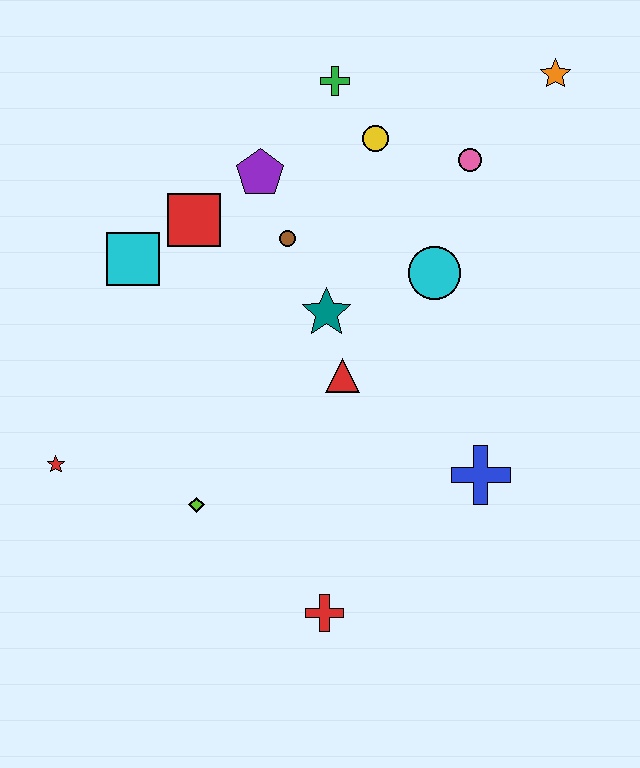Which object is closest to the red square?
The cyan square is closest to the red square.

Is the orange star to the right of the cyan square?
Yes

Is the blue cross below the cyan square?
Yes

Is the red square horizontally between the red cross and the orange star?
No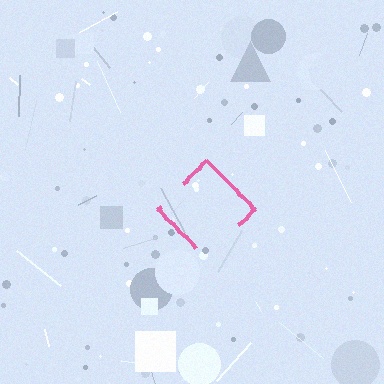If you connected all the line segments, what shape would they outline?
They would outline a diamond.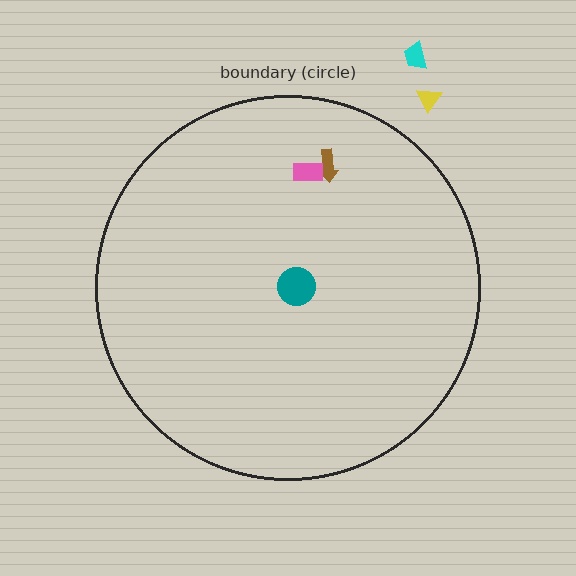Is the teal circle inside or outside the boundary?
Inside.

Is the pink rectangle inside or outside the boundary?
Inside.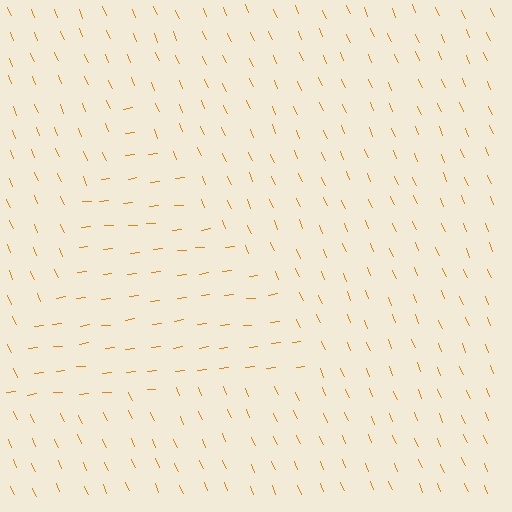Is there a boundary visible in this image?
Yes, there is a texture boundary formed by a change in line orientation.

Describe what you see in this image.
The image is filled with small orange line segments. A triangle region in the image has lines oriented differently from the surrounding lines, creating a visible texture boundary.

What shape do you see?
I see a triangle.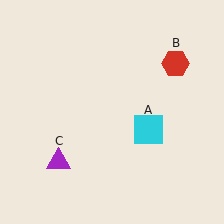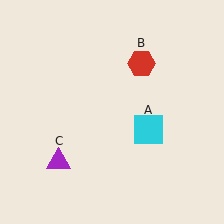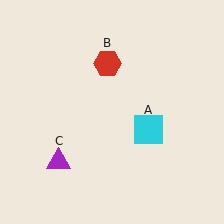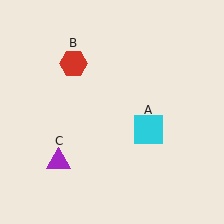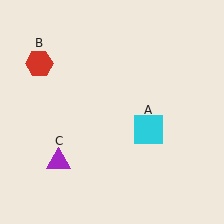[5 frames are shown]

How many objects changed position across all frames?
1 object changed position: red hexagon (object B).